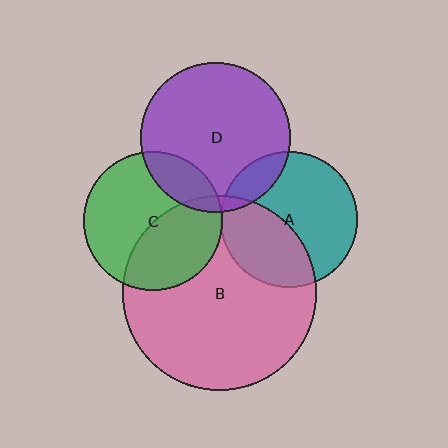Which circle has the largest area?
Circle B (pink).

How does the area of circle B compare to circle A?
Approximately 2.0 times.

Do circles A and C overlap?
Yes.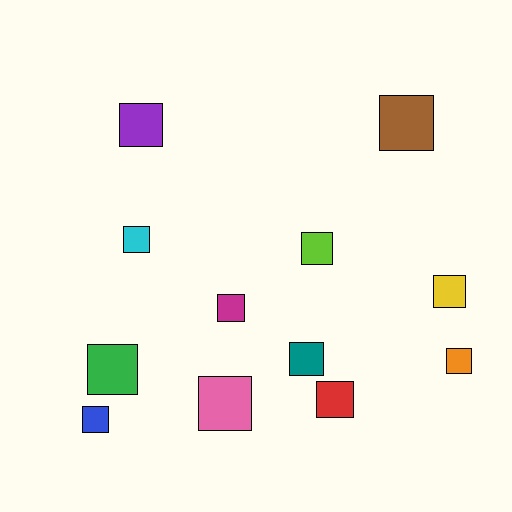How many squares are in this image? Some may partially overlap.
There are 12 squares.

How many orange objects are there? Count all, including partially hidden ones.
There is 1 orange object.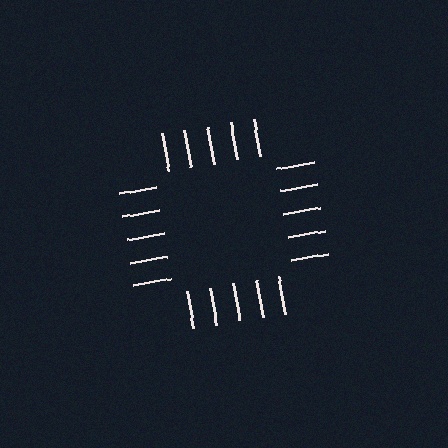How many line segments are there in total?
20 — 5 along each of the 4 edges.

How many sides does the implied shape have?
4 sides — the line-ends trace a square.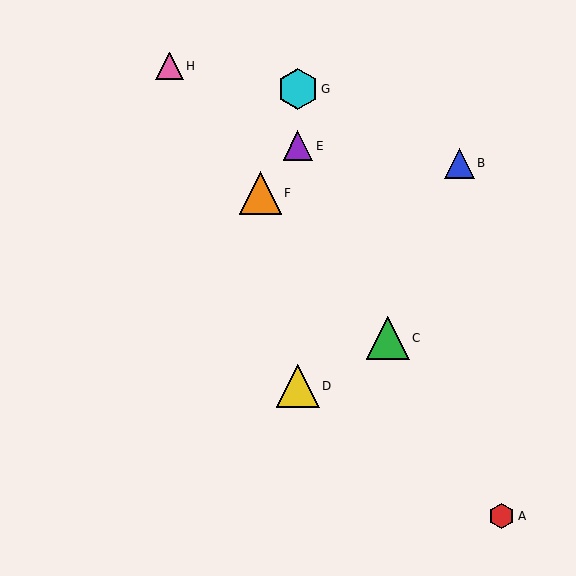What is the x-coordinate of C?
Object C is at x≈388.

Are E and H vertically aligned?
No, E is at x≈298 and H is at x≈169.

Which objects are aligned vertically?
Objects D, E, G are aligned vertically.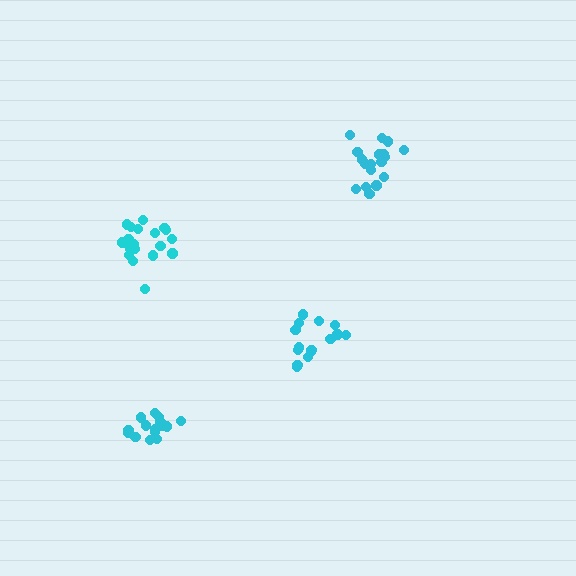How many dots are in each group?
Group 1: 19 dots, Group 2: 18 dots, Group 3: 15 dots, Group 4: 16 dots (68 total).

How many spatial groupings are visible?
There are 4 spatial groupings.